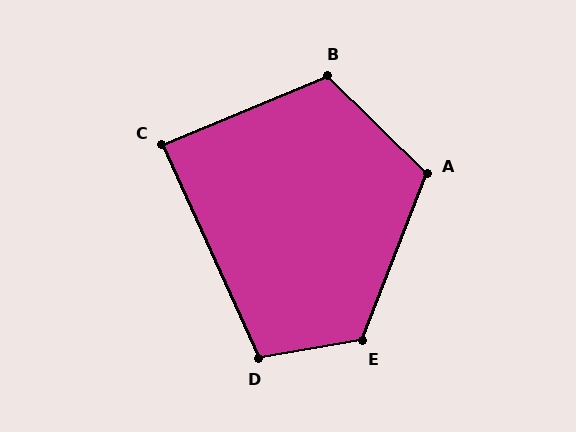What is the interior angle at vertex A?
Approximately 113 degrees (obtuse).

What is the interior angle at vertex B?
Approximately 113 degrees (obtuse).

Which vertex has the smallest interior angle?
C, at approximately 88 degrees.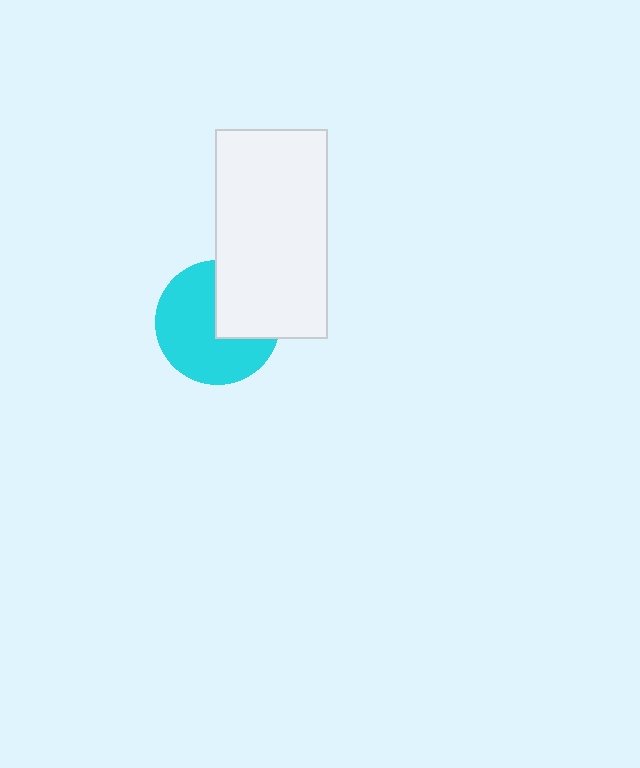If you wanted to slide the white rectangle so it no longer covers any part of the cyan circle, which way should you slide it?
Slide it toward the upper-right — that is the most direct way to separate the two shapes.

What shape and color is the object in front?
The object in front is a white rectangle.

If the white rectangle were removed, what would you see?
You would see the complete cyan circle.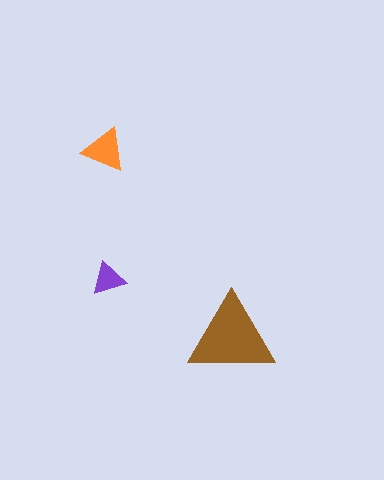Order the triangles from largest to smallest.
the brown one, the orange one, the purple one.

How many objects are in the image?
There are 3 objects in the image.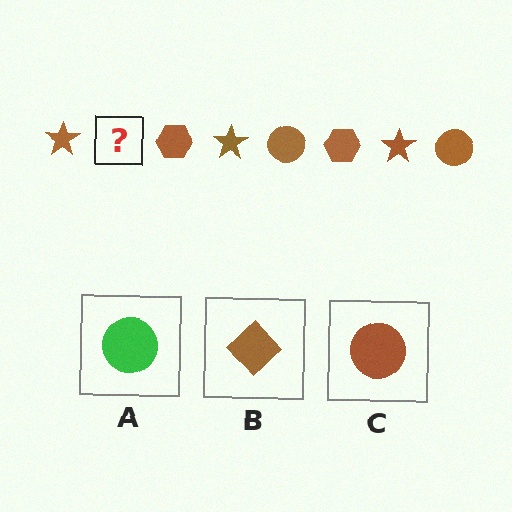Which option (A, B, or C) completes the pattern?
C.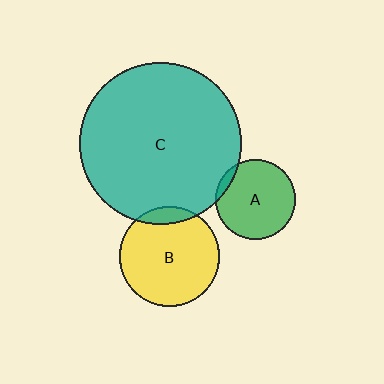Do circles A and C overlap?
Yes.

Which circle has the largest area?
Circle C (teal).